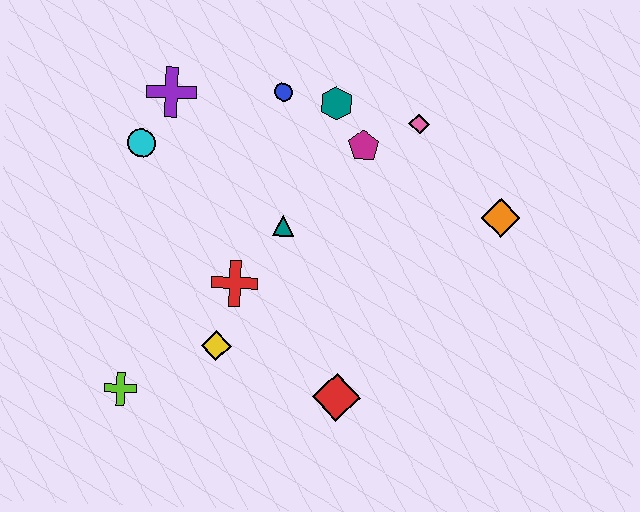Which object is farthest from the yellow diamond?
The orange diamond is farthest from the yellow diamond.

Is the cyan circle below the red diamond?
No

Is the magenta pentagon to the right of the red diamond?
Yes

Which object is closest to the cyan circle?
The purple cross is closest to the cyan circle.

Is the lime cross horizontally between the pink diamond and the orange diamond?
No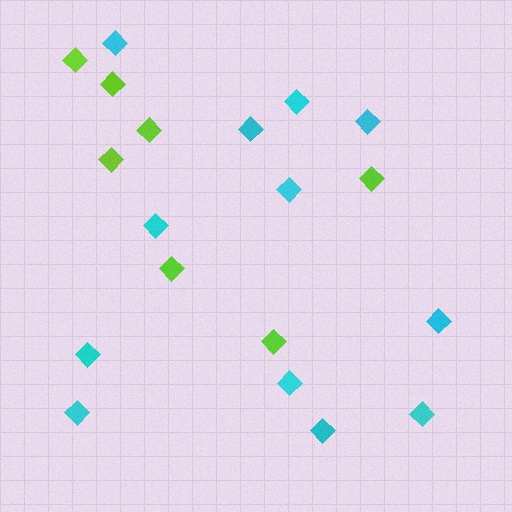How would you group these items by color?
There are 2 groups: one group of lime diamonds (7) and one group of cyan diamonds (12).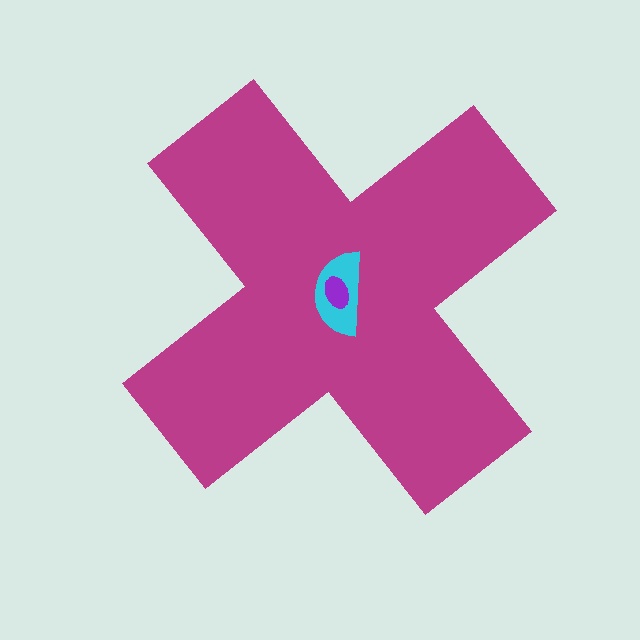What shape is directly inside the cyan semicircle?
The purple ellipse.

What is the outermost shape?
The magenta cross.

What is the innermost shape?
The purple ellipse.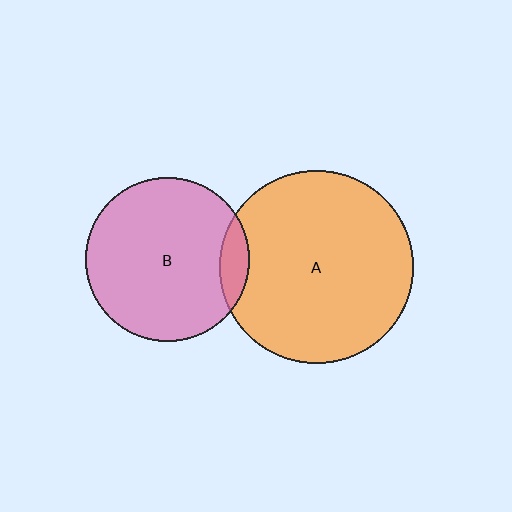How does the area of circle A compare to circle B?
Approximately 1.4 times.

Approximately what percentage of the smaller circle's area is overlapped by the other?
Approximately 10%.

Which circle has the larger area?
Circle A (orange).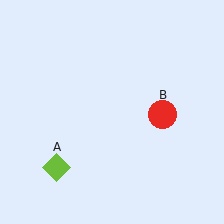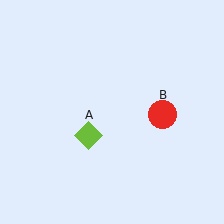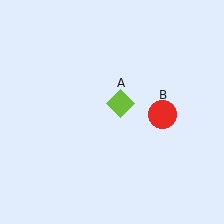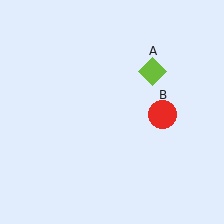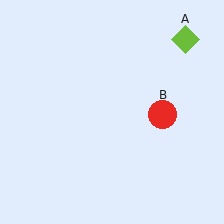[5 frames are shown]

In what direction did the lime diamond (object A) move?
The lime diamond (object A) moved up and to the right.